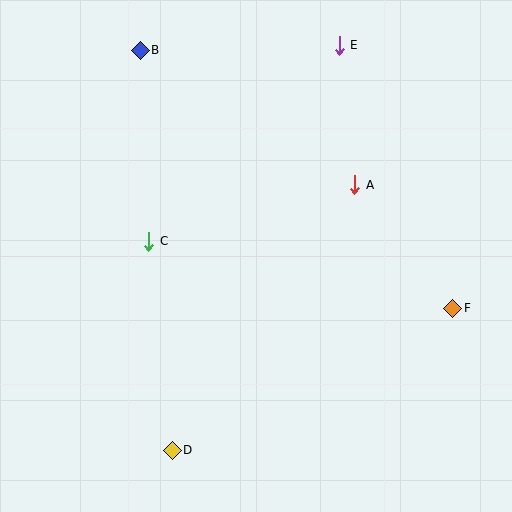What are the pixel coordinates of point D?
Point D is at (172, 450).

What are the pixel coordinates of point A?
Point A is at (355, 185).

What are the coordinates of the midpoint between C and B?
The midpoint between C and B is at (145, 146).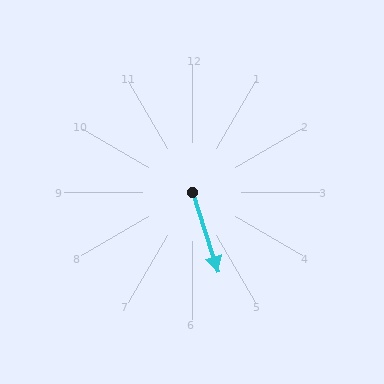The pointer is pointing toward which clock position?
Roughly 5 o'clock.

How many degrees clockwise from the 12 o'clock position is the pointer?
Approximately 162 degrees.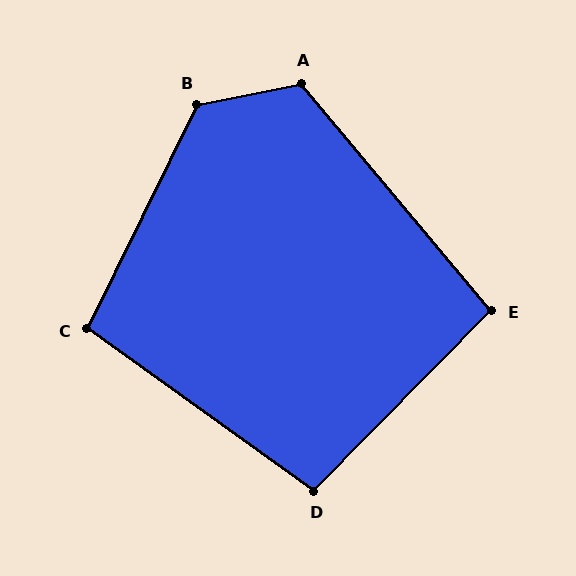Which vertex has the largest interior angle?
B, at approximately 128 degrees.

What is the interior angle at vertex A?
Approximately 119 degrees (obtuse).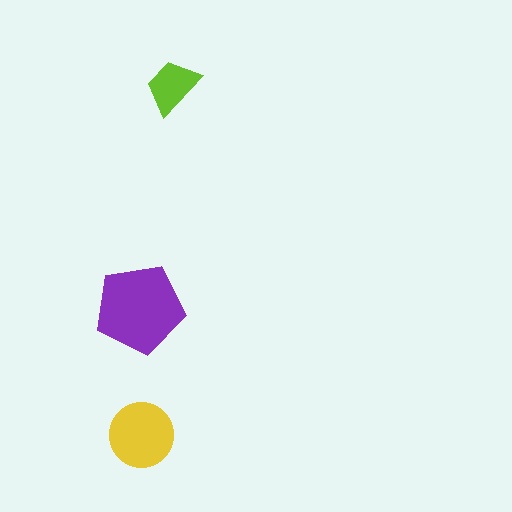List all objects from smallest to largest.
The lime trapezoid, the yellow circle, the purple pentagon.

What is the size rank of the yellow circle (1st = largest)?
2nd.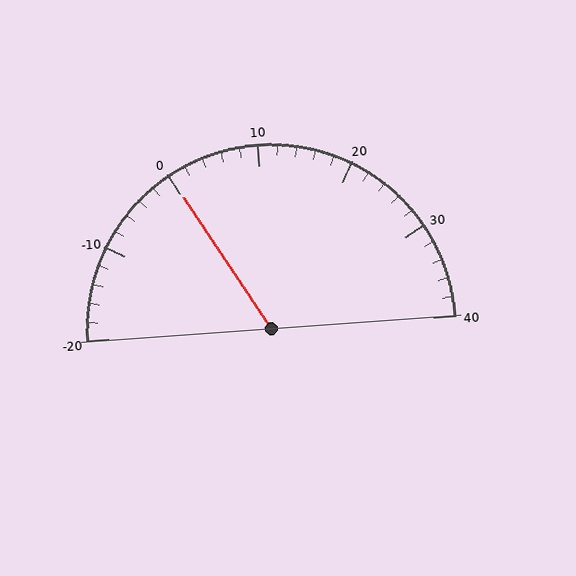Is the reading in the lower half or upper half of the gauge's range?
The reading is in the lower half of the range (-20 to 40).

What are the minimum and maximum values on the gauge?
The gauge ranges from -20 to 40.